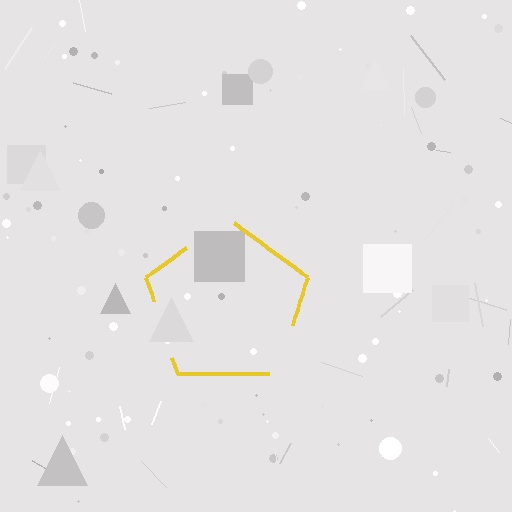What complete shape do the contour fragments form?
The contour fragments form a pentagon.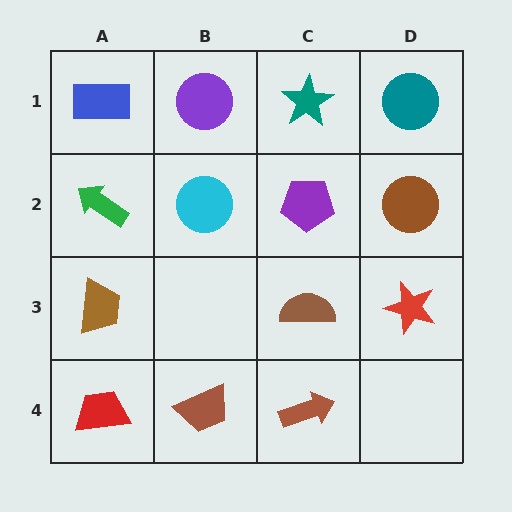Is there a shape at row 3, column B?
No, that cell is empty.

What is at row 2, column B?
A cyan circle.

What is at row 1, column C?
A teal star.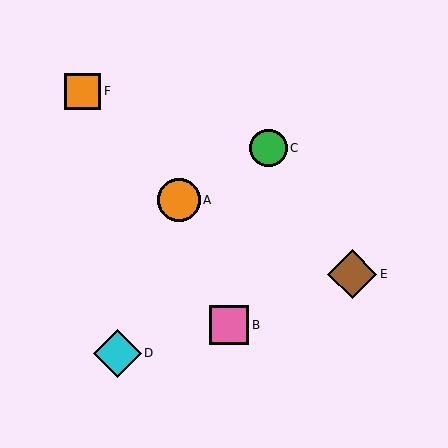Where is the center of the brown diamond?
The center of the brown diamond is at (352, 274).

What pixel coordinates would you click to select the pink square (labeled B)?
Click at (229, 325) to select the pink square B.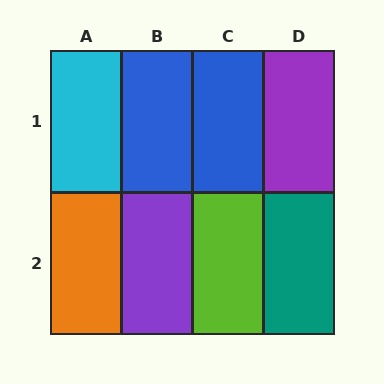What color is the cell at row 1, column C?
Blue.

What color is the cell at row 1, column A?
Cyan.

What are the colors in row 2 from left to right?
Orange, purple, lime, teal.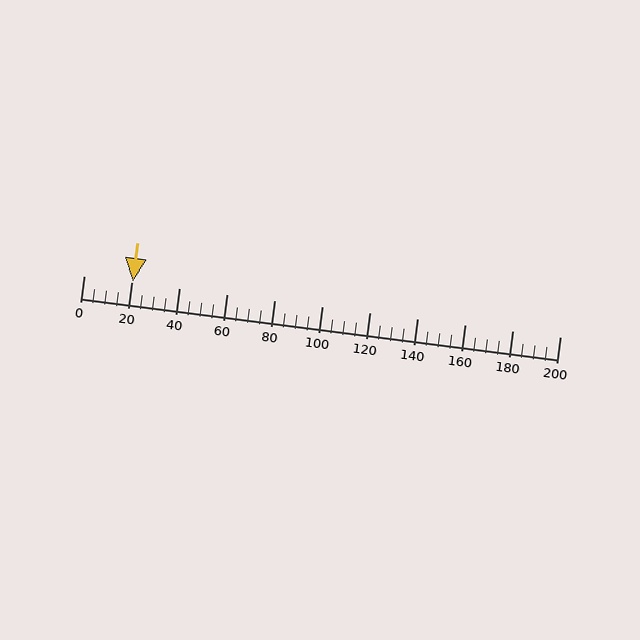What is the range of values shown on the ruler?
The ruler shows values from 0 to 200.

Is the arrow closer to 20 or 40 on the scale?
The arrow is closer to 20.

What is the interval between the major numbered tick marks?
The major tick marks are spaced 20 units apart.